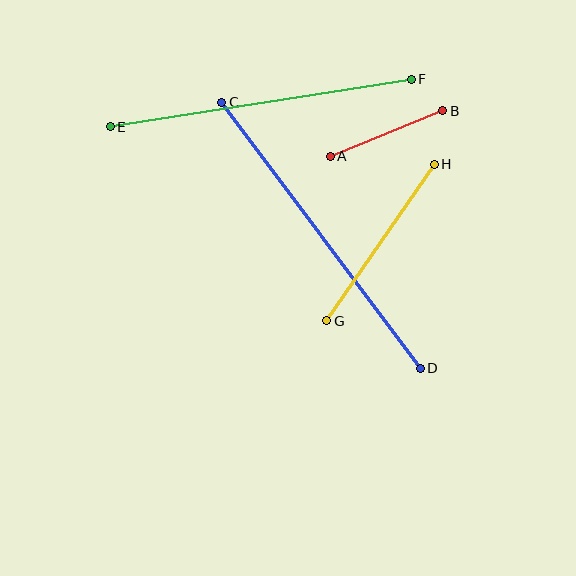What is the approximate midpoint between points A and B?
The midpoint is at approximately (386, 133) pixels.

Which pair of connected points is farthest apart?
Points C and D are farthest apart.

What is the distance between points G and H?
The distance is approximately 190 pixels.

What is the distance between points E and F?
The distance is approximately 305 pixels.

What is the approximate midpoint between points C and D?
The midpoint is at approximately (321, 235) pixels.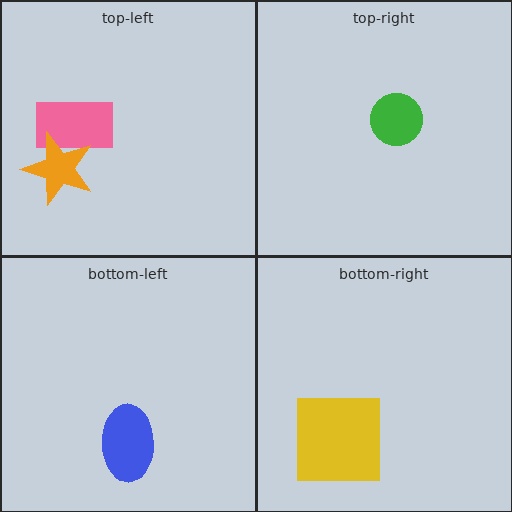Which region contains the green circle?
The top-right region.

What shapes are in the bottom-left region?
The blue ellipse.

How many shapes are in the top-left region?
2.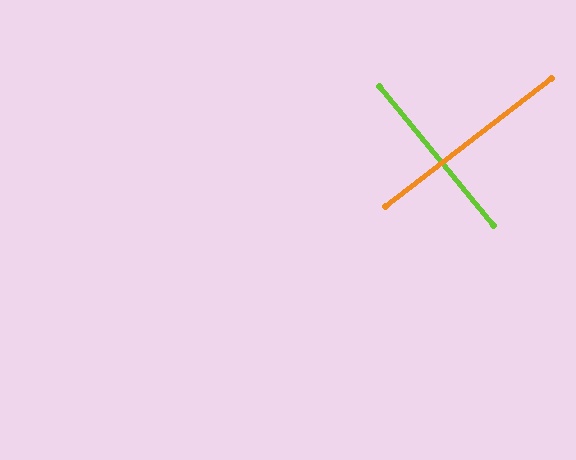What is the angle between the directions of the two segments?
Approximately 88 degrees.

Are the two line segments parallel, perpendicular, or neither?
Perpendicular — they meet at approximately 88°.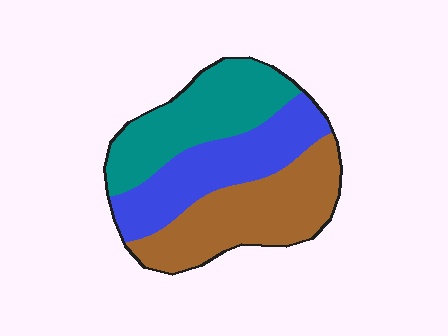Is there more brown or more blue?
Brown.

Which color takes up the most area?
Brown, at roughly 35%.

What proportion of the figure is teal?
Teal takes up about one third (1/3) of the figure.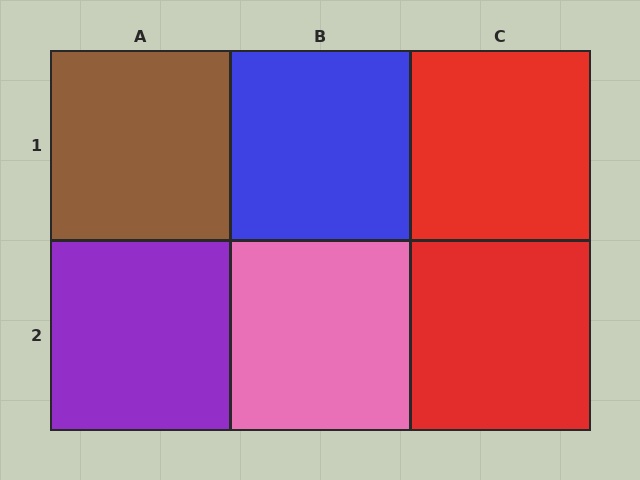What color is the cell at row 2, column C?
Red.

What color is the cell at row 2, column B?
Pink.